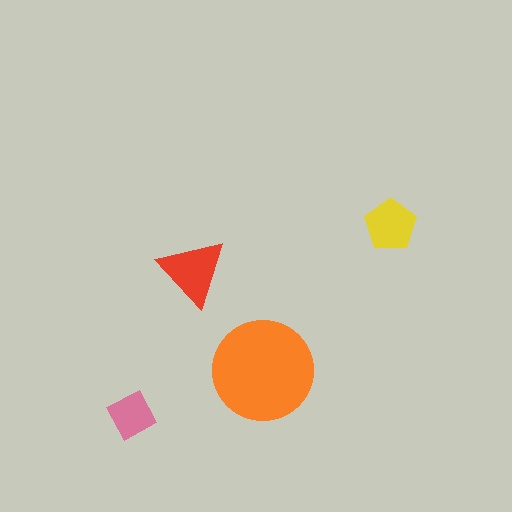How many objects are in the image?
There are 4 objects in the image.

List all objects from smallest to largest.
The pink diamond, the yellow pentagon, the red triangle, the orange circle.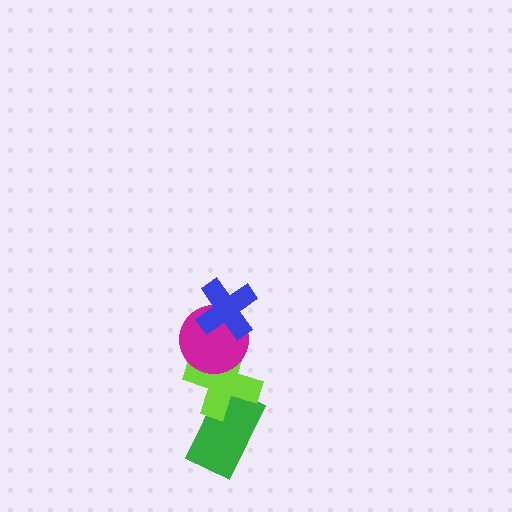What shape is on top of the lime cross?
The magenta circle is on top of the lime cross.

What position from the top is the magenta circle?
The magenta circle is 2nd from the top.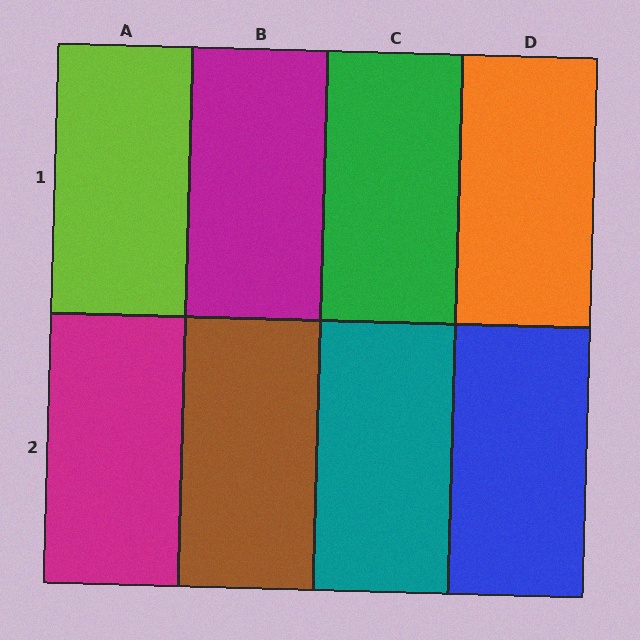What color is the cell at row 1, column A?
Lime.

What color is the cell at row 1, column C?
Green.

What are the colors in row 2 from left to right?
Magenta, brown, teal, blue.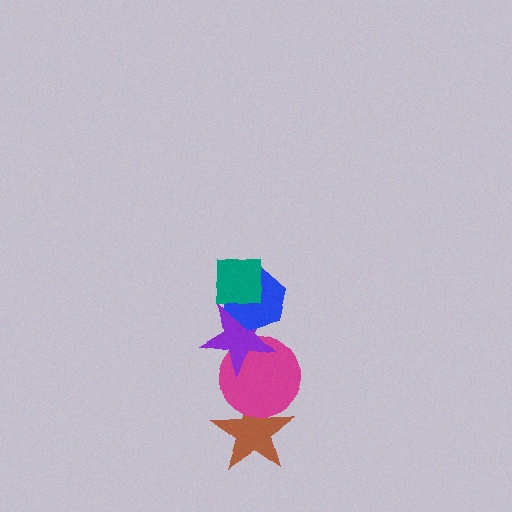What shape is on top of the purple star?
The blue hexagon is on top of the purple star.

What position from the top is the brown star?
The brown star is 5th from the top.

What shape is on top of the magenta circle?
The purple star is on top of the magenta circle.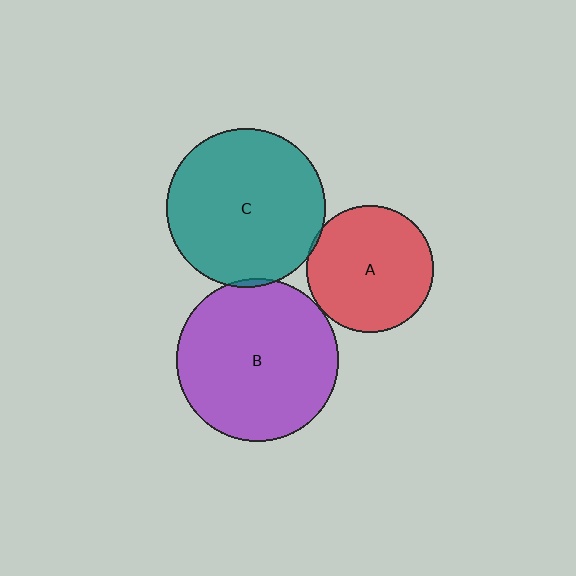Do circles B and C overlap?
Yes.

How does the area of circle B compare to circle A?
Approximately 1.6 times.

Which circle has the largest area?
Circle B (purple).